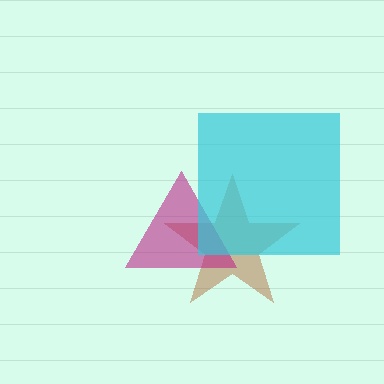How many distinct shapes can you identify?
There are 3 distinct shapes: a brown star, a magenta triangle, a cyan square.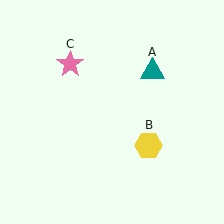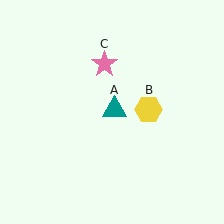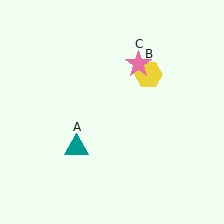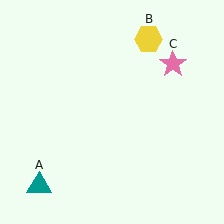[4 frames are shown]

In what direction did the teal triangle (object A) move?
The teal triangle (object A) moved down and to the left.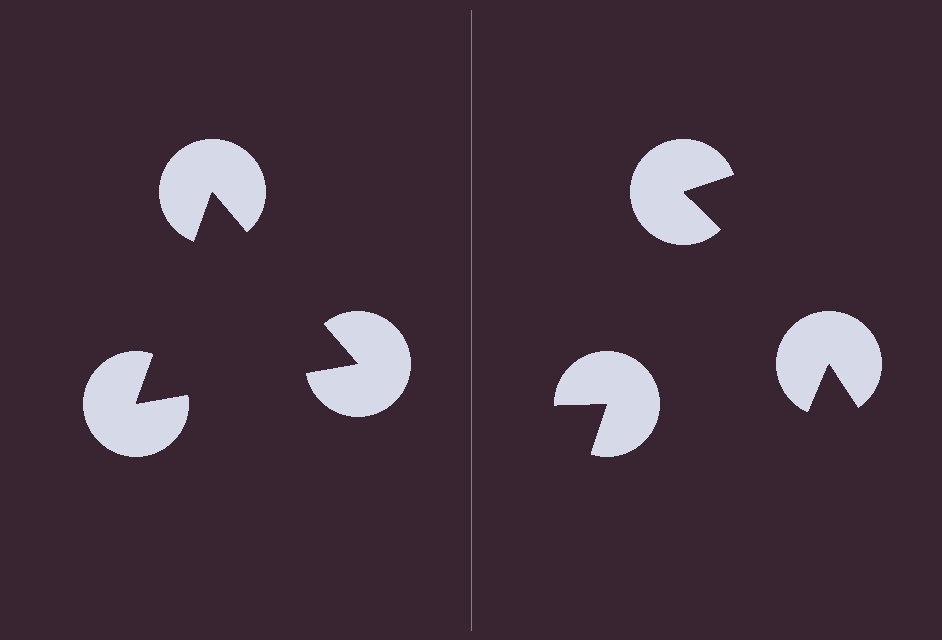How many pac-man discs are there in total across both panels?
6 — 3 on each side.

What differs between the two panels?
The pac-man discs are positioned identically on both sides; only the wedge orientations differ. On the left they align to a triangle; on the right they are misaligned.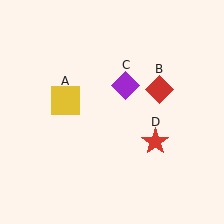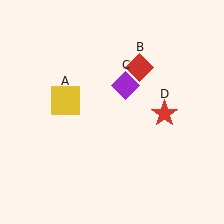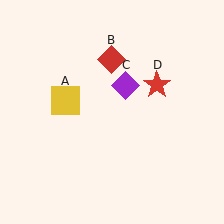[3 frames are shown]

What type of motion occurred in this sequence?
The red diamond (object B), red star (object D) rotated counterclockwise around the center of the scene.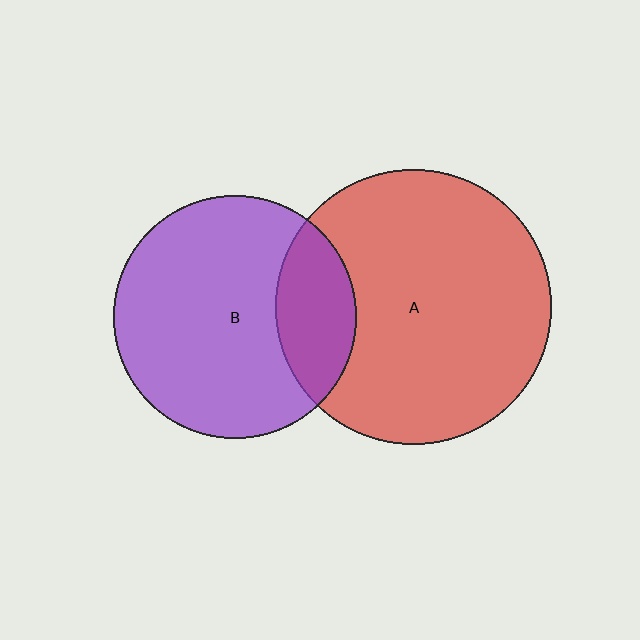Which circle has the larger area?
Circle A (red).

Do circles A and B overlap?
Yes.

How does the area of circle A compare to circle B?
Approximately 1.3 times.